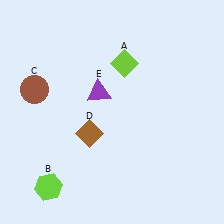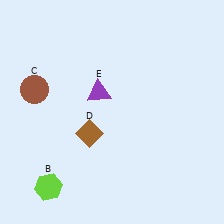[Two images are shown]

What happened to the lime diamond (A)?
The lime diamond (A) was removed in Image 2. It was in the top-right area of Image 1.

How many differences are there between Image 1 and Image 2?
There is 1 difference between the two images.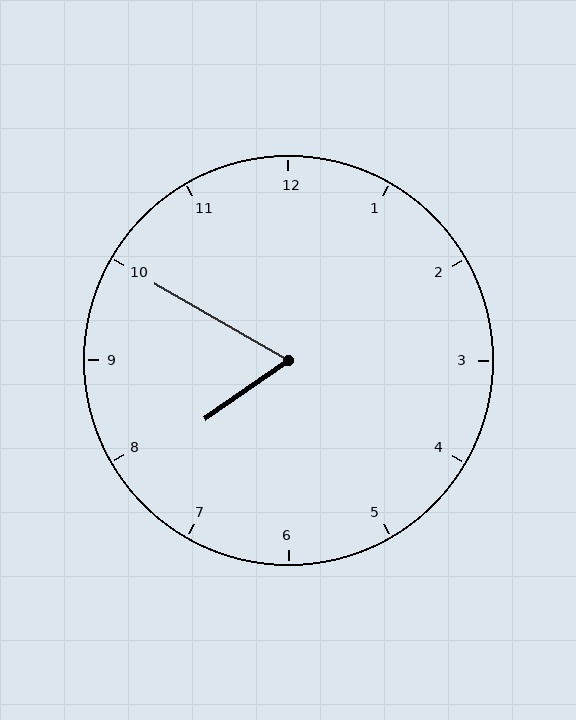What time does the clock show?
7:50.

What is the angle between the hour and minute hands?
Approximately 65 degrees.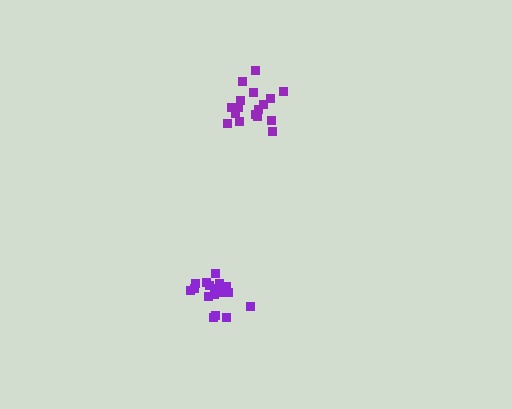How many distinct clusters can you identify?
There are 2 distinct clusters.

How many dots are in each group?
Group 1: 17 dots, Group 2: 18 dots (35 total).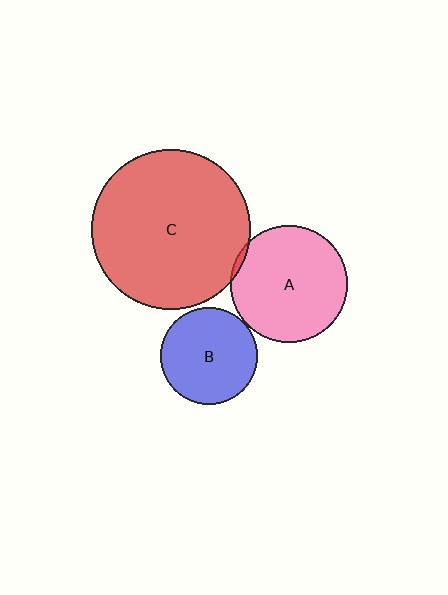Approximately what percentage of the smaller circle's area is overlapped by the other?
Approximately 5%.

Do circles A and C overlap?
Yes.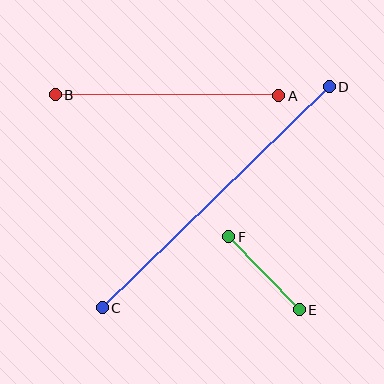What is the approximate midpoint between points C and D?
The midpoint is at approximately (216, 197) pixels.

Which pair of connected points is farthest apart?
Points C and D are farthest apart.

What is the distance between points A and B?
The distance is approximately 223 pixels.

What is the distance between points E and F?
The distance is approximately 101 pixels.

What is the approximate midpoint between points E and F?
The midpoint is at approximately (264, 273) pixels.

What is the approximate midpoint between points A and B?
The midpoint is at approximately (167, 95) pixels.